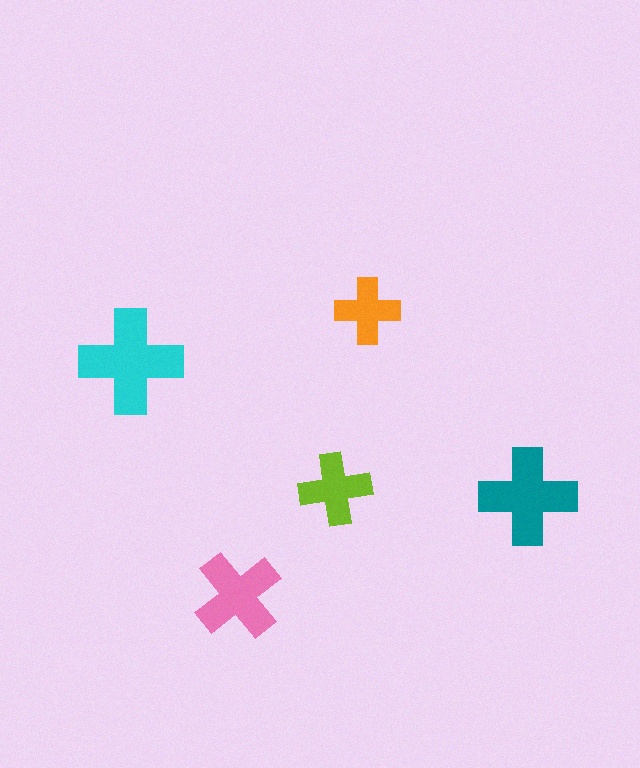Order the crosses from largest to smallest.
the cyan one, the teal one, the pink one, the lime one, the orange one.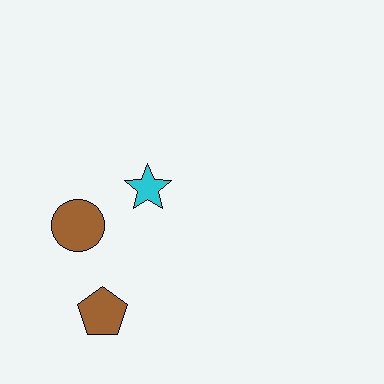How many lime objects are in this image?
There are no lime objects.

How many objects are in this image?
There are 3 objects.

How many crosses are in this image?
There are no crosses.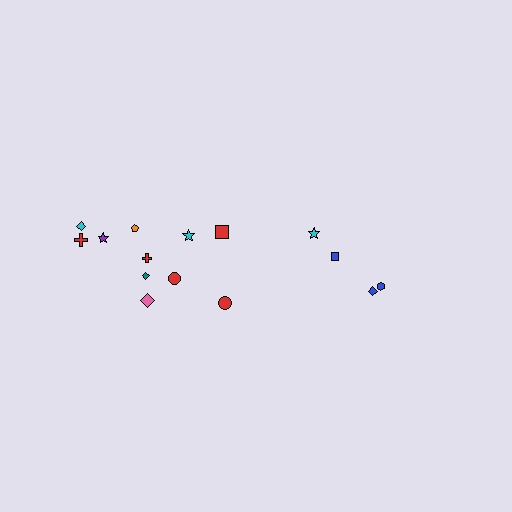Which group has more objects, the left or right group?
The left group.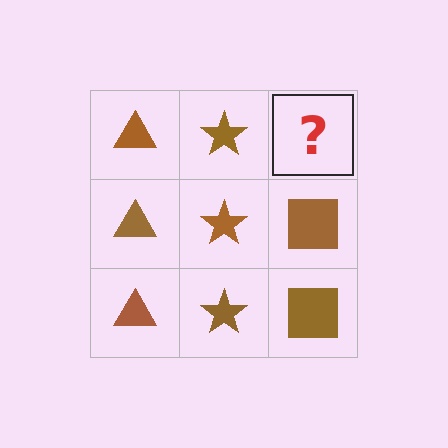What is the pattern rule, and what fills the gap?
The rule is that each column has a consistent shape. The gap should be filled with a brown square.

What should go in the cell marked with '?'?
The missing cell should contain a brown square.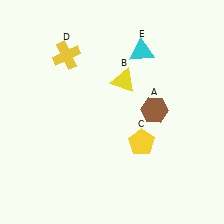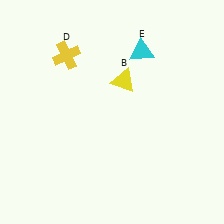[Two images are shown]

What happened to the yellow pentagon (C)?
The yellow pentagon (C) was removed in Image 2. It was in the bottom-right area of Image 1.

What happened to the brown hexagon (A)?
The brown hexagon (A) was removed in Image 2. It was in the top-right area of Image 1.